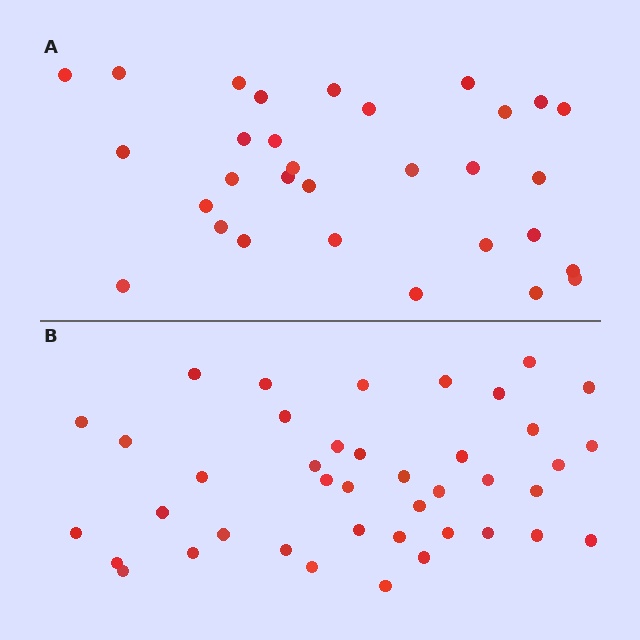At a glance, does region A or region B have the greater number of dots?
Region B (the bottom region) has more dots.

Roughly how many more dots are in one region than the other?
Region B has roughly 10 or so more dots than region A.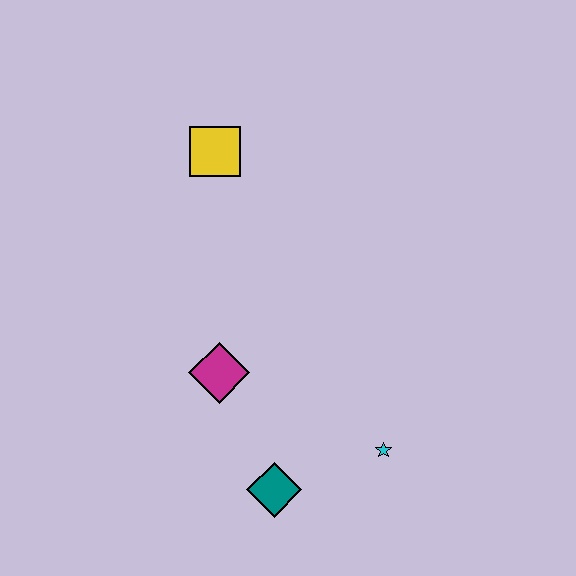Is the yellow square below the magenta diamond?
No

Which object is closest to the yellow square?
The magenta diamond is closest to the yellow square.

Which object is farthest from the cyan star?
The yellow square is farthest from the cyan star.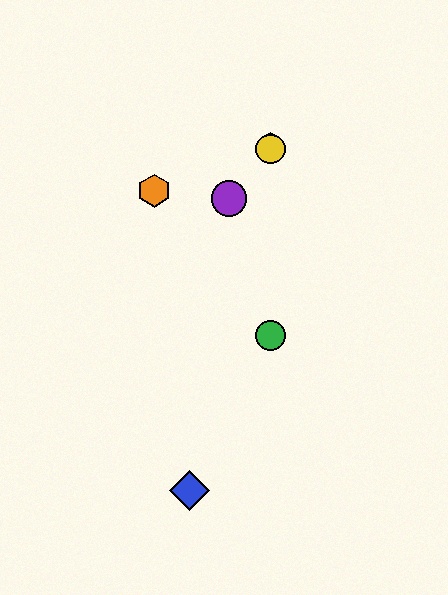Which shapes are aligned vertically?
The red hexagon, the green circle, the yellow circle are aligned vertically.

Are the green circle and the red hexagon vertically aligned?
Yes, both are at x≈270.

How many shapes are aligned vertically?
3 shapes (the red hexagon, the green circle, the yellow circle) are aligned vertically.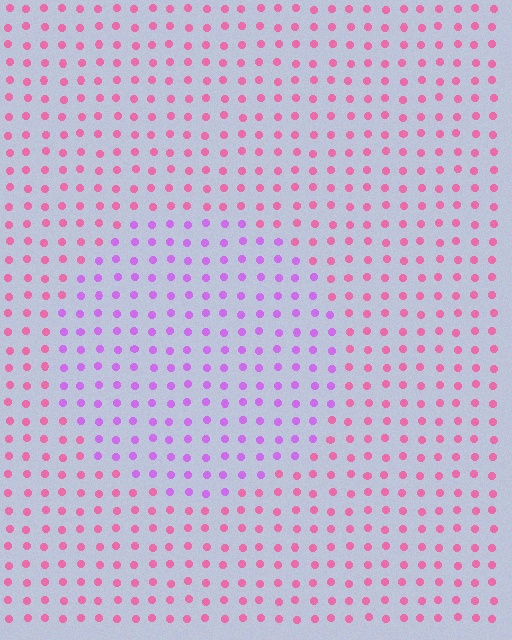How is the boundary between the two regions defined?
The boundary is defined purely by a slight shift in hue (about 44 degrees). Spacing, size, and orientation are identical on both sides.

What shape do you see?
I see a circle.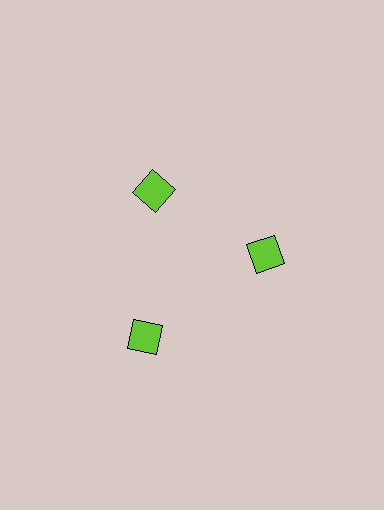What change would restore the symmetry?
The symmetry would be restored by moving it inward, back onto the ring so that all 3 squares sit at equal angles and equal distance from the center.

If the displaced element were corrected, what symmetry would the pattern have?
It would have 3-fold rotational symmetry — the pattern would map onto itself every 120 degrees.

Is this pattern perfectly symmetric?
No. The 3 lime squares are arranged in a ring, but one element near the 7 o'clock position is pushed outward from the center, breaking the 3-fold rotational symmetry.